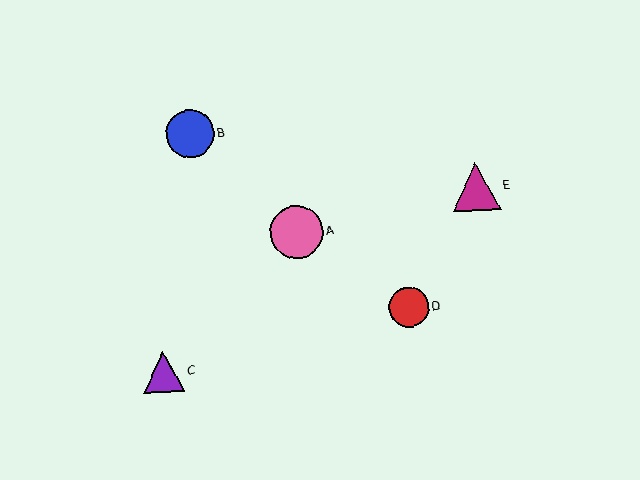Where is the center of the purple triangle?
The center of the purple triangle is at (163, 372).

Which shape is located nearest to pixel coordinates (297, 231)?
The pink circle (labeled A) at (296, 232) is nearest to that location.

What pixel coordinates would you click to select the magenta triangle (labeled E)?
Click at (476, 187) to select the magenta triangle E.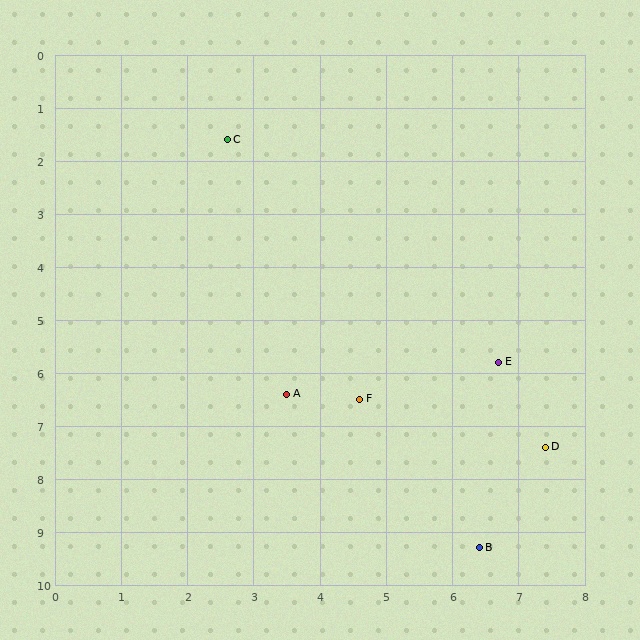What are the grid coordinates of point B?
Point B is at approximately (6.4, 9.3).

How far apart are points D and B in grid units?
Points D and B are about 2.1 grid units apart.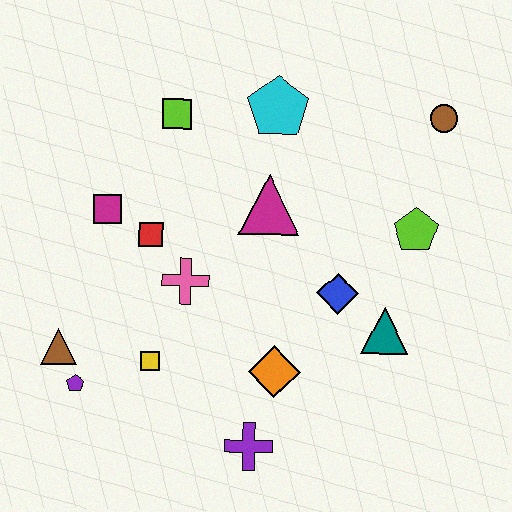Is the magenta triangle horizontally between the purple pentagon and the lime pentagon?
Yes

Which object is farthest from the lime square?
The purple cross is farthest from the lime square.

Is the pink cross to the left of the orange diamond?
Yes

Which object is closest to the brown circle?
The lime pentagon is closest to the brown circle.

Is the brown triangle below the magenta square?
Yes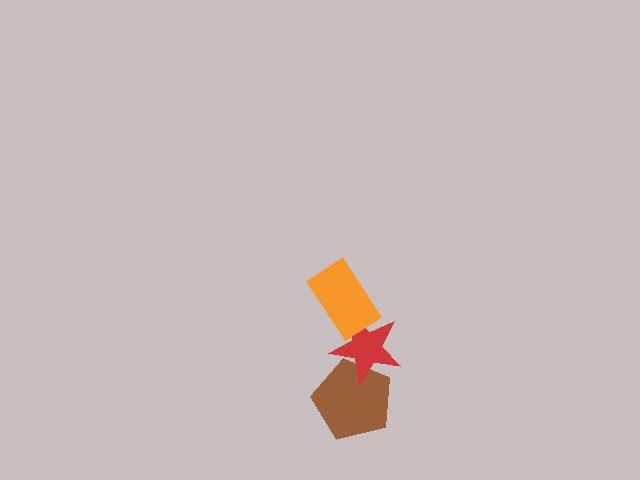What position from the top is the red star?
The red star is 2nd from the top.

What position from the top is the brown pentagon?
The brown pentagon is 3rd from the top.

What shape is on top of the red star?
The orange rectangle is on top of the red star.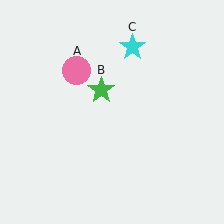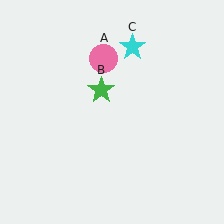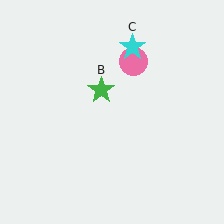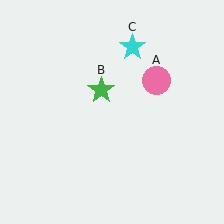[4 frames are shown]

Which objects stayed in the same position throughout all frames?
Green star (object B) and cyan star (object C) remained stationary.